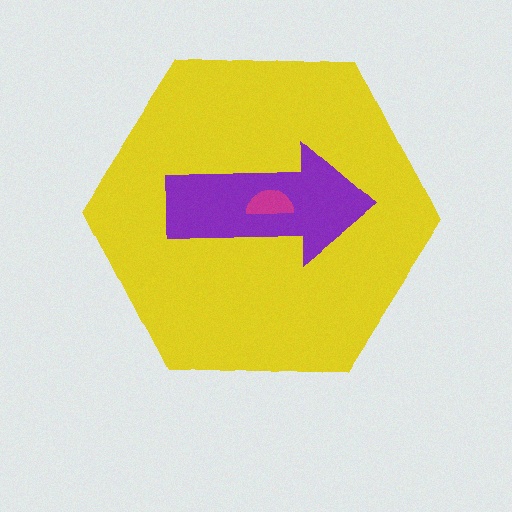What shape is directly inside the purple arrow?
The magenta semicircle.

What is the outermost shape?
The yellow hexagon.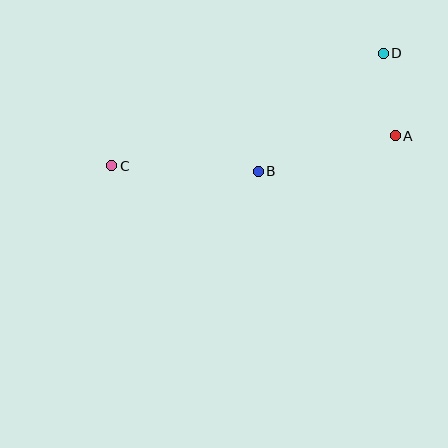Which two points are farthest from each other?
Points C and D are farthest from each other.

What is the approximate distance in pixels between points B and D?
The distance between B and D is approximately 172 pixels.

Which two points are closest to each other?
Points A and D are closest to each other.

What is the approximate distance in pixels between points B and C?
The distance between B and C is approximately 147 pixels.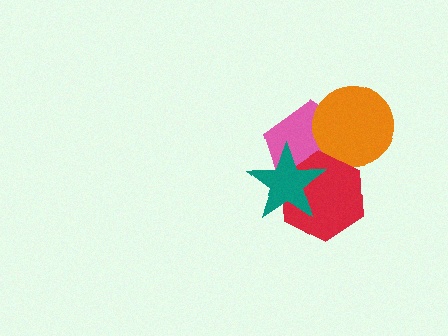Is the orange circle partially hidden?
Yes, it is partially covered by another shape.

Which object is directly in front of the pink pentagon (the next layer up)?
The orange circle is directly in front of the pink pentagon.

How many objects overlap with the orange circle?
2 objects overlap with the orange circle.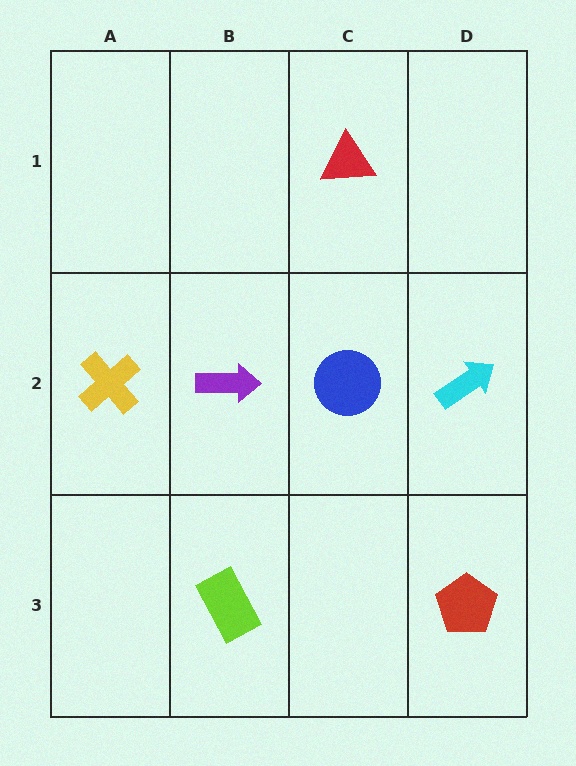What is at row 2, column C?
A blue circle.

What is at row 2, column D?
A cyan arrow.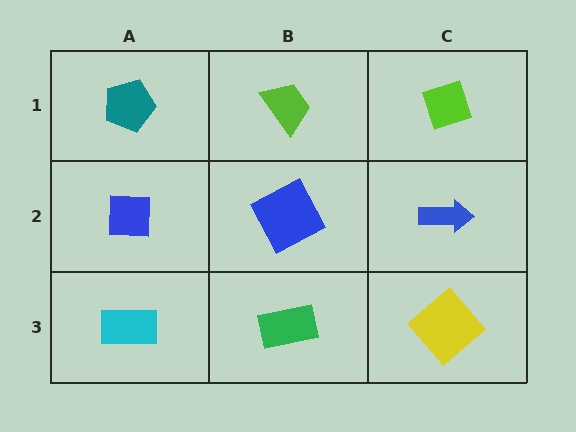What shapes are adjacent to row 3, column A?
A blue square (row 2, column A), a green rectangle (row 3, column B).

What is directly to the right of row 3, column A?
A green rectangle.